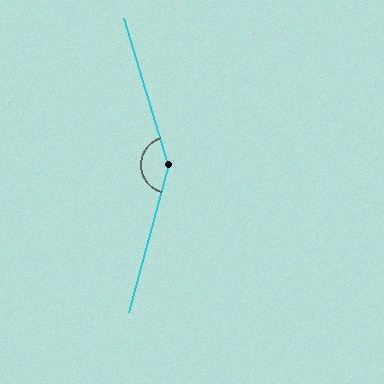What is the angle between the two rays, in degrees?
Approximately 148 degrees.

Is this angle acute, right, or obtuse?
It is obtuse.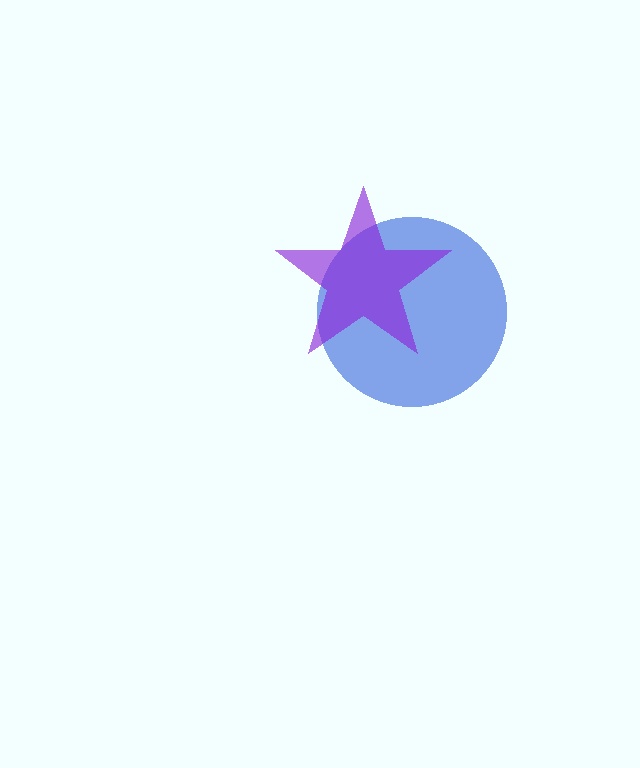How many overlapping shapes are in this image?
There are 2 overlapping shapes in the image.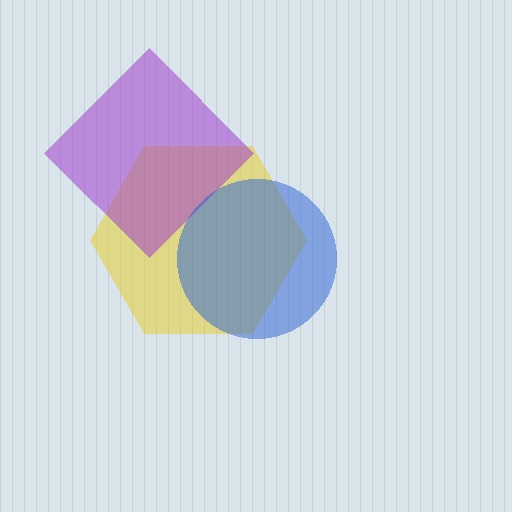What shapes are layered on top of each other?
The layered shapes are: a yellow hexagon, a purple diamond, a blue circle.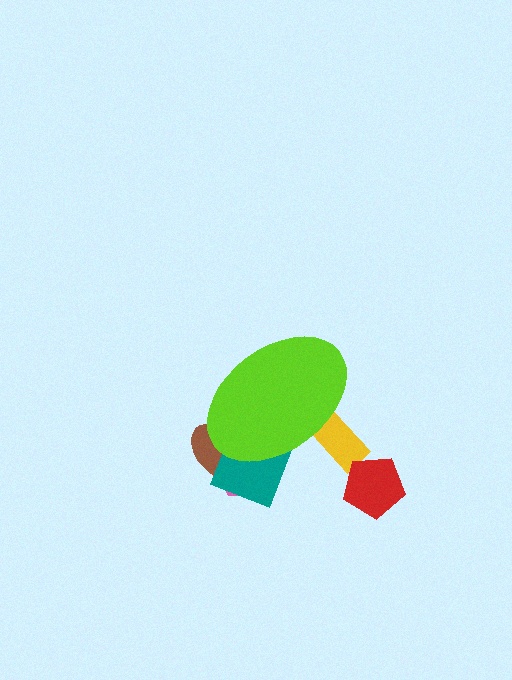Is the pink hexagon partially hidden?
Yes, the pink hexagon is partially hidden behind the lime ellipse.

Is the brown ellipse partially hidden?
Yes, the brown ellipse is partially hidden behind the lime ellipse.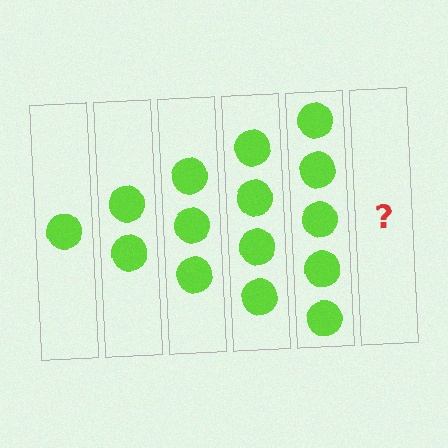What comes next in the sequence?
The next element should be 6 circles.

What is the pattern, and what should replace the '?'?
The pattern is that each step adds one more circle. The '?' should be 6 circles.